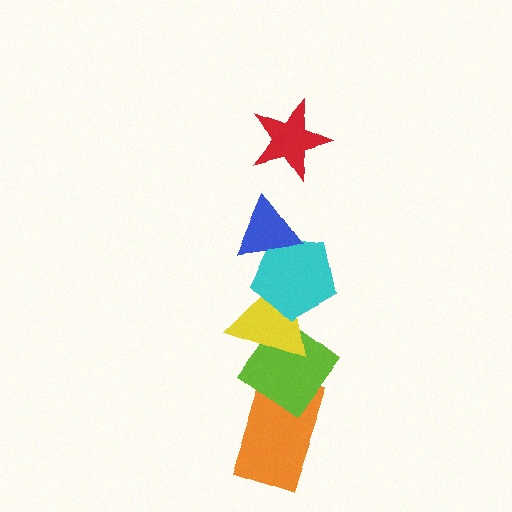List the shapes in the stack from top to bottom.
From top to bottom: the red star, the blue triangle, the cyan pentagon, the yellow triangle, the lime diamond, the orange rectangle.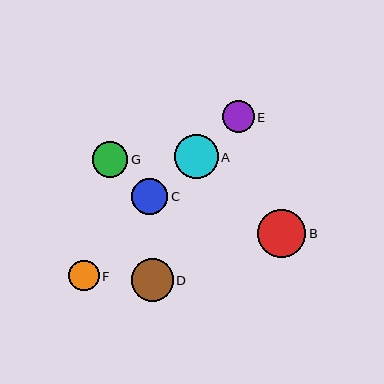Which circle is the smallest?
Circle F is the smallest with a size of approximately 30 pixels.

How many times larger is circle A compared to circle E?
Circle A is approximately 1.4 times the size of circle E.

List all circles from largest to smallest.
From largest to smallest: B, A, D, C, G, E, F.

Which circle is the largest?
Circle B is the largest with a size of approximately 48 pixels.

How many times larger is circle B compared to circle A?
Circle B is approximately 1.1 times the size of circle A.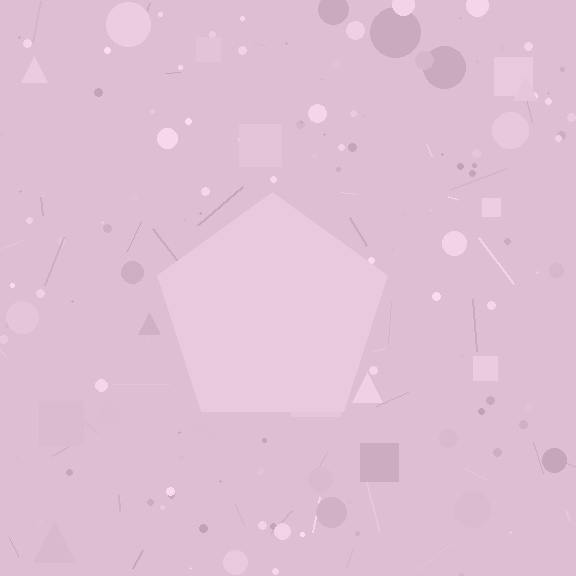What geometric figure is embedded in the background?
A pentagon is embedded in the background.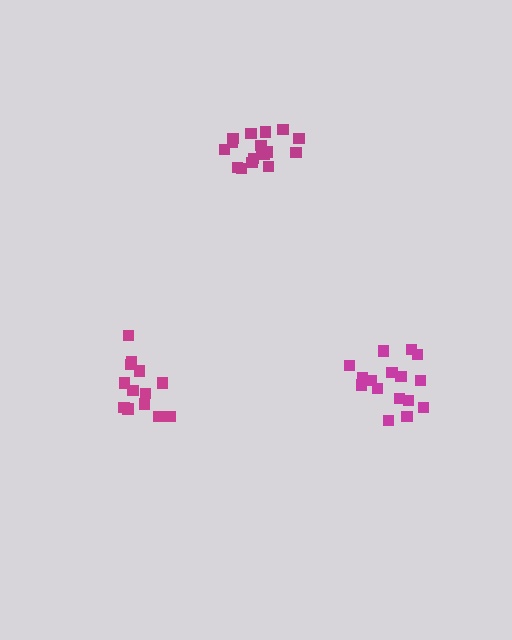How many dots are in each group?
Group 1: 14 dots, Group 2: 16 dots, Group 3: 17 dots (47 total).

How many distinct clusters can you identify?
There are 3 distinct clusters.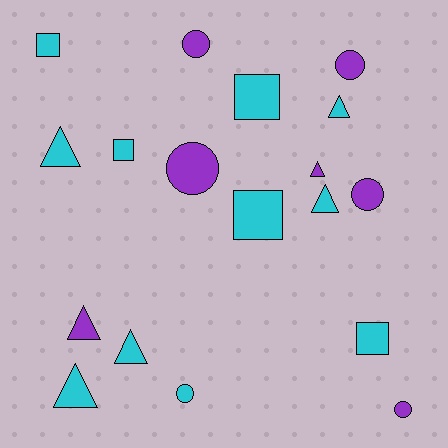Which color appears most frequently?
Cyan, with 11 objects.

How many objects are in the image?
There are 18 objects.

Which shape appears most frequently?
Triangle, with 7 objects.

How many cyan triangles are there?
There are 5 cyan triangles.